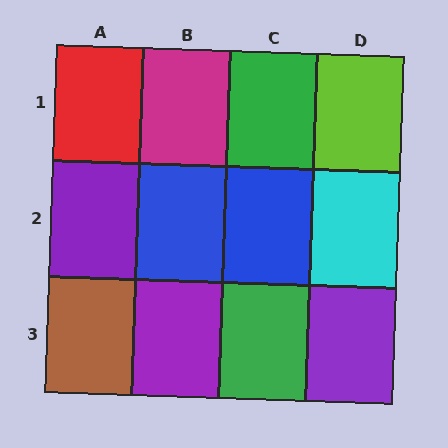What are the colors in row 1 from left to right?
Red, magenta, green, lime.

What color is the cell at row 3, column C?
Green.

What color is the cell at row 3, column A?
Brown.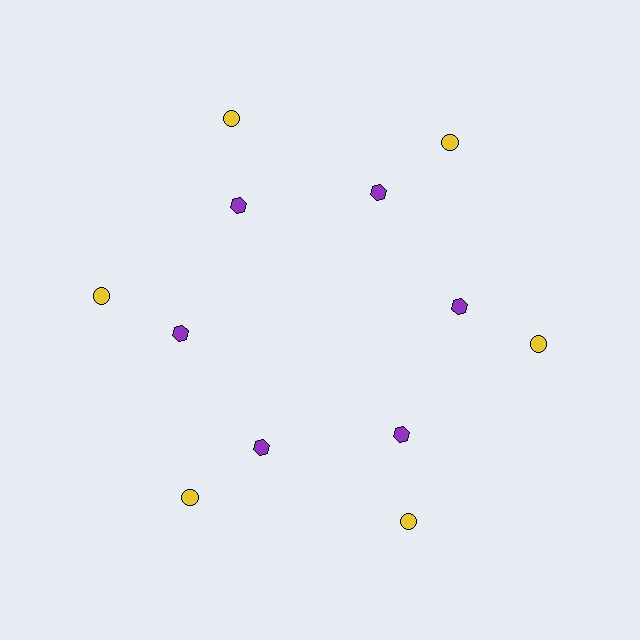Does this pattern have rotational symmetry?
Yes, this pattern has 6-fold rotational symmetry. It looks the same after rotating 60 degrees around the center.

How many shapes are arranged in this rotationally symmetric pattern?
There are 12 shapes, arranged in 6 groups of 2.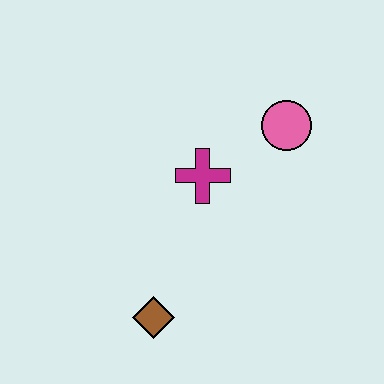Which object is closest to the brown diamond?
The magenta cross is closest to the brown diamond.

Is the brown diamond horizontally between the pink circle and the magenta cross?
No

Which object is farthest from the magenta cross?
The brown diamond is farthest from the magenta cross.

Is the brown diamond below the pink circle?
Yes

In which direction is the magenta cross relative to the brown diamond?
The magenta cross is above the brown diamond.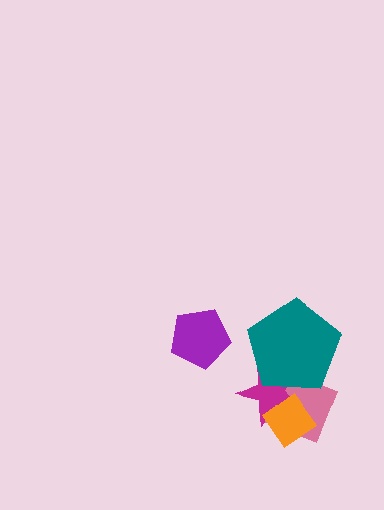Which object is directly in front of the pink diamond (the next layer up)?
The magenta star is directly in front of the pink diamond.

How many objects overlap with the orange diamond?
2 objects overlap with the orange diamond.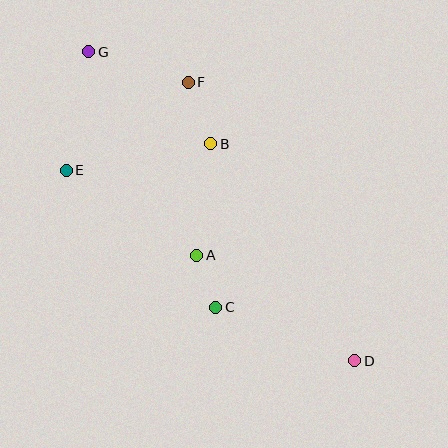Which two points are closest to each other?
Points A and C are closest to each other.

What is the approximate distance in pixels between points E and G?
The distance between E and G is approximately 121 pixels.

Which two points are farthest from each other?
Points D and G are farthest from each other.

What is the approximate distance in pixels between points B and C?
The distance between B and C is approximately 163 pixels.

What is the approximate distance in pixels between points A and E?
The distance between A and E is approximately 155 pixels.